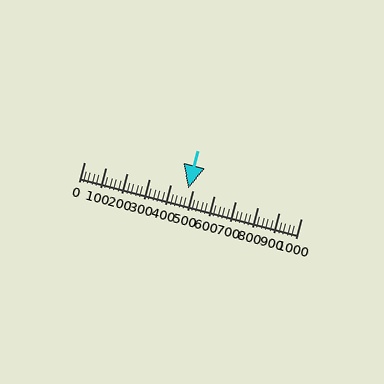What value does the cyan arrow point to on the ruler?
The cyan arrow points to approximately 480.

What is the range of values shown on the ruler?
The ruler shows values from 0 to 1000.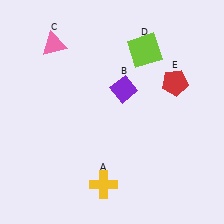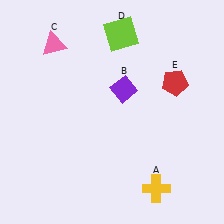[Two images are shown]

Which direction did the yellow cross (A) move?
The yellow cross (A) moved right.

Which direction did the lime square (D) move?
The lime square (D) moved left.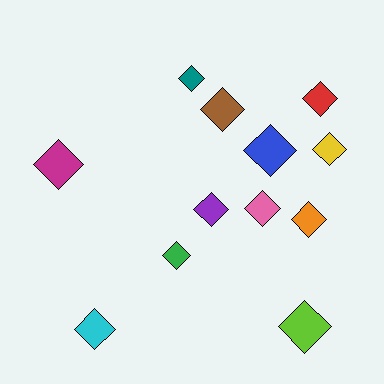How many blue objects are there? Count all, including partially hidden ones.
There is 1 blue object.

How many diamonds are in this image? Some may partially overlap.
There are 12 diamonds.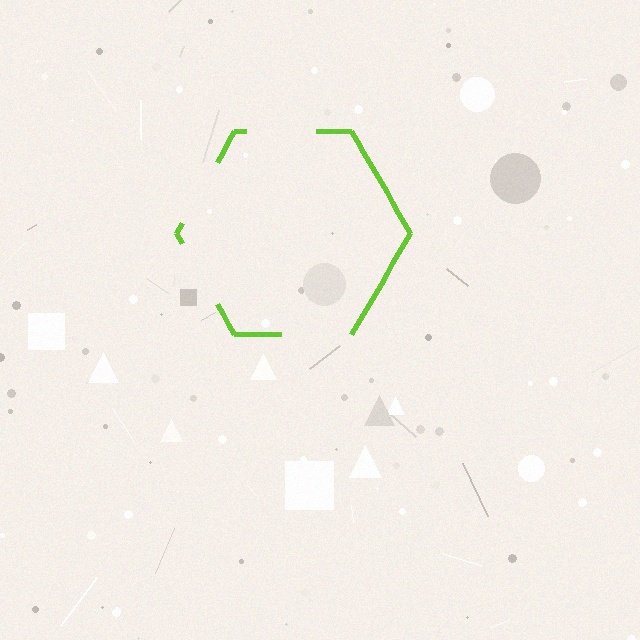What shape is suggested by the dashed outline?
The dashed outline suggests a hexagon.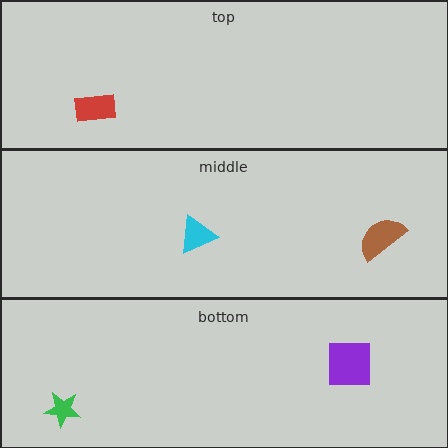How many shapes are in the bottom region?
2.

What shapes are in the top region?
The red rectangle.